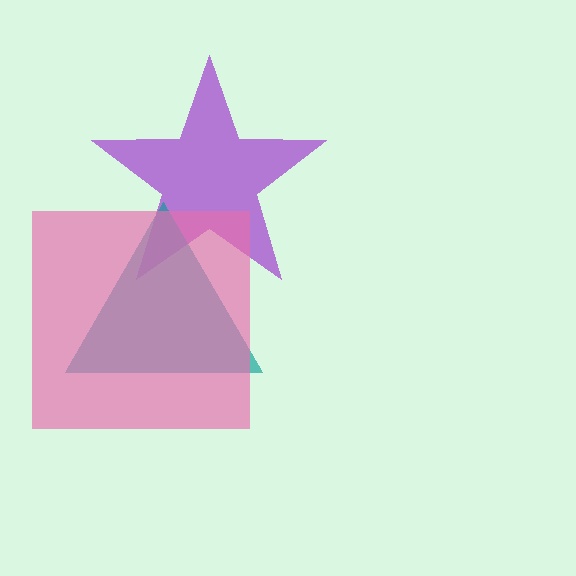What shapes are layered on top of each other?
The layered shapes are: a purple star, a teal triangle, a pink square.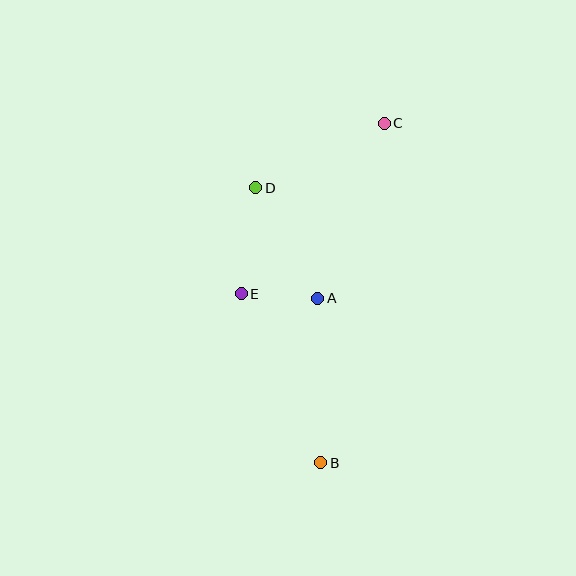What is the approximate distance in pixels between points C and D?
The distance between C and D is approximately 144 pixels.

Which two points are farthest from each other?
Points B and C are farthest from each other.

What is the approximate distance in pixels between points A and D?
The distance between A and D is approximately 127 pixels.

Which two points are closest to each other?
Points A and E are closest to each other.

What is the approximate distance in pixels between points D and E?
The distance between D and E is approximately 107 pixels.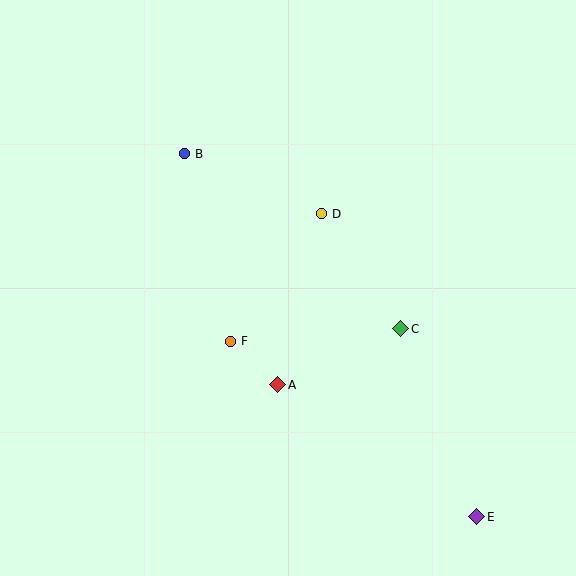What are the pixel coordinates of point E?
Point E is at (477, 517).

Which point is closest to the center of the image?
Point F at (231, 341) is closest to the center.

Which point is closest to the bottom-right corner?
Point E is closest to the bottom-right corner.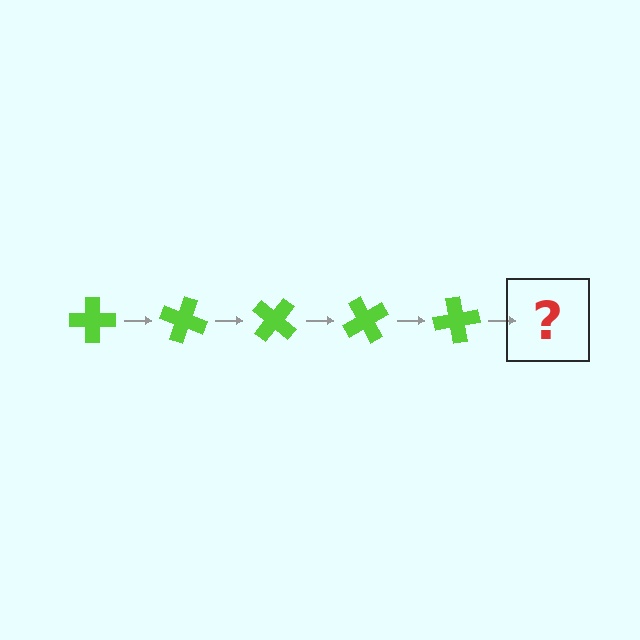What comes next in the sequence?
The next element should be a lime cross rotated 100 degrees.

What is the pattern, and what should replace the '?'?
The pattern is that the cross rotates 20 degrees each step. The '?' should be a lime cross rotated 100 degrees.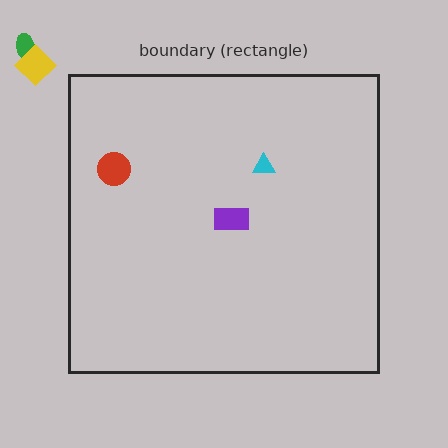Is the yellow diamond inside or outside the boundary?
Outside.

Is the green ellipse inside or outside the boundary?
Outside.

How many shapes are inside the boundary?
3 inside, 2 outside.